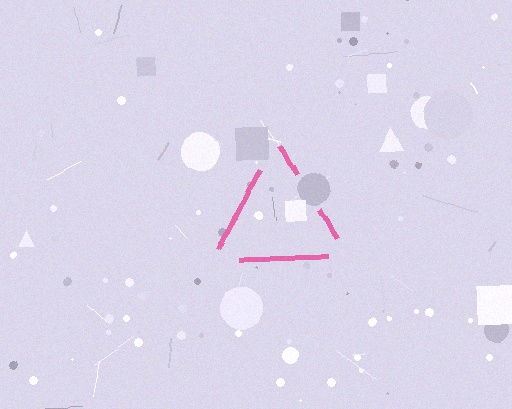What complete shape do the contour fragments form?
The contour fragments form a triangle.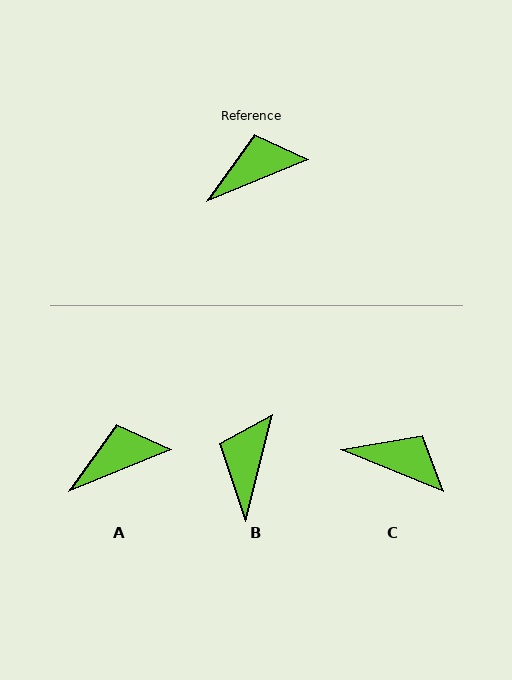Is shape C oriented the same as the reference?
No, it is off by about 45 degrees.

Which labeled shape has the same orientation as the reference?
A.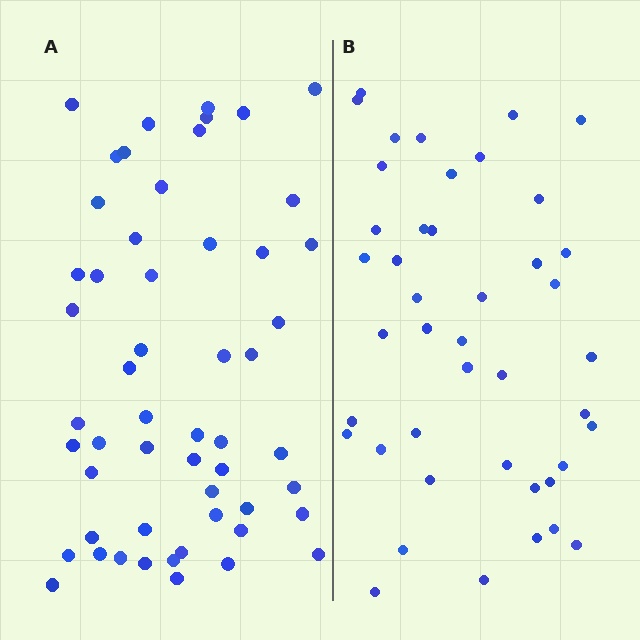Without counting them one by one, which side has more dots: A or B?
Region A (the left region) has more dots.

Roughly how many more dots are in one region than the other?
Region A has roughly 12 or so more dots than region B.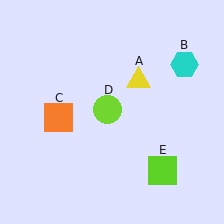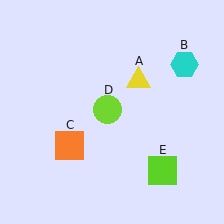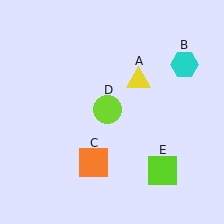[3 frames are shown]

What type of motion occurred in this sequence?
The orange square (object C) rotated counterclockwise around the center of the scene.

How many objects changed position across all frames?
1 object changed position: orange square (object C).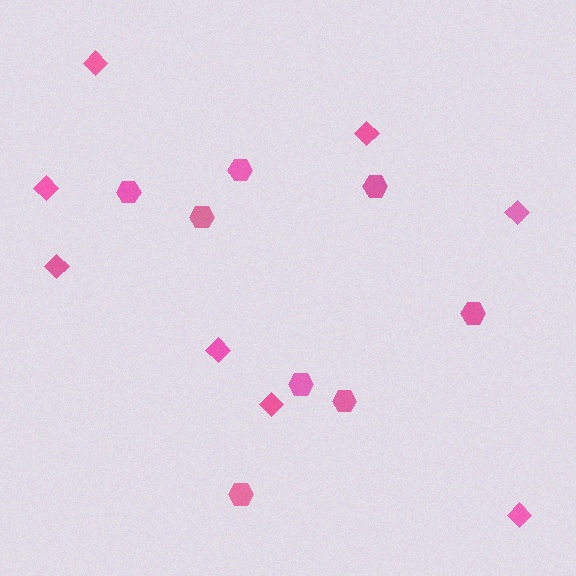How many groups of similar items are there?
There are 2 groups: one group of diamonds (8) and one group of hexagons (8).